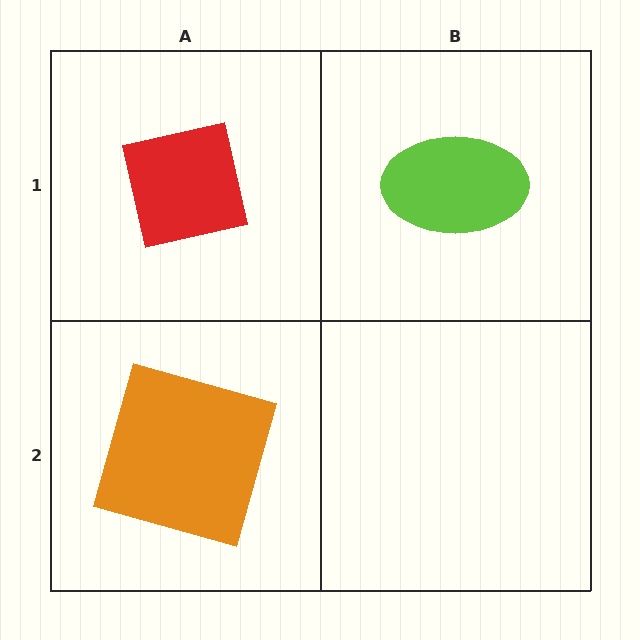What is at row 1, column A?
A red square.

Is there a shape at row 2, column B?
No, that cell is empty.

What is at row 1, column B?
A lime ellipse.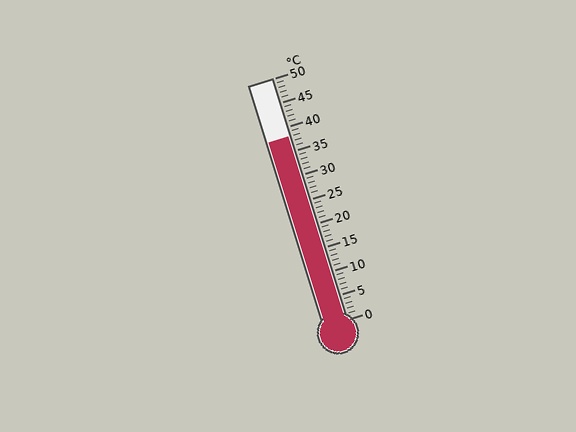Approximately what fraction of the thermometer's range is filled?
The thermometer is filled to approximately 75% of its range.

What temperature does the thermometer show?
The thermometer shows approximately 38°C.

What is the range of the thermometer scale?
The thermometer scale ranges from 0°C to 50°C.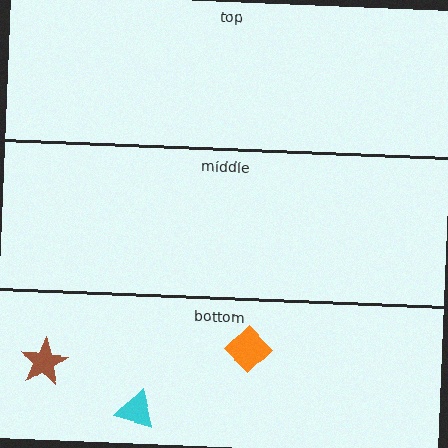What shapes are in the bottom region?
The brown star, the cyan triangle, the orange diamond.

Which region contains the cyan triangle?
The bottom region.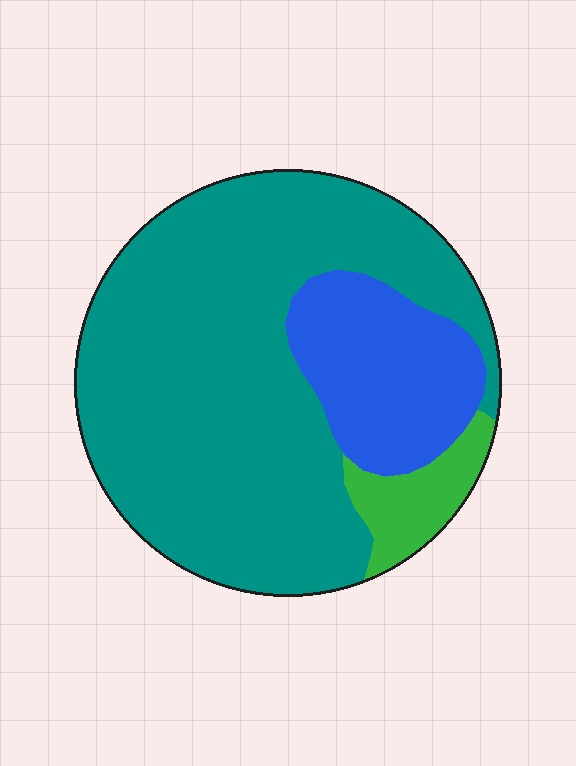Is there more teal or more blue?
Teal.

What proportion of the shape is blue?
Blue covers about 20% of the shape.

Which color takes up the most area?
Teal, at roughly 75%.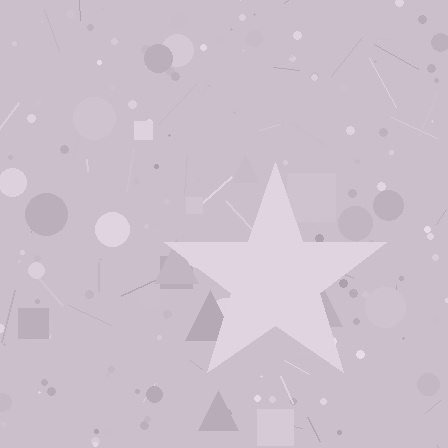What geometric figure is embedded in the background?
A star is embedded in the background.